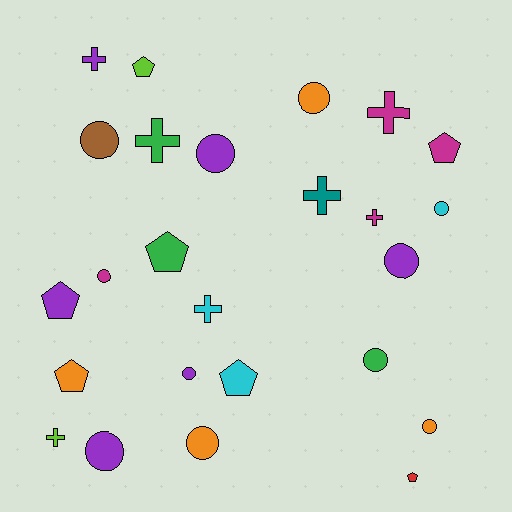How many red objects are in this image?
There is 1 red object.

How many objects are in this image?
There are 25 objects.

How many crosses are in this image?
There are 7 crosses.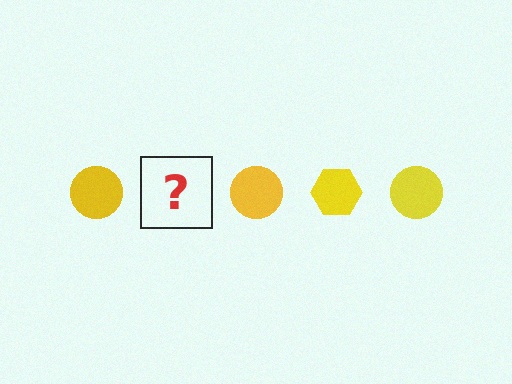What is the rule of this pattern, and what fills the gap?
The rule is that the pattern cycles through circle, hexagon shapes in yellow. The gap should be filled with a yellow hexagon.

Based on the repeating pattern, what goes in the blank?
The blank should be a yellow hexagon.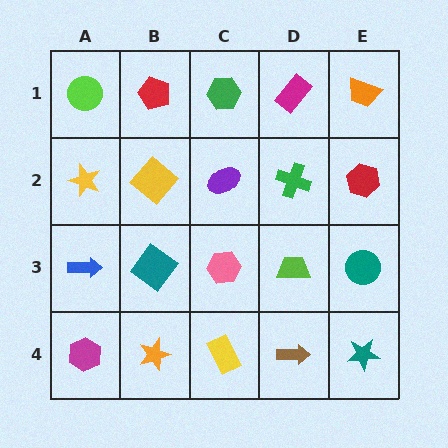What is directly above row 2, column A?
A lime circle.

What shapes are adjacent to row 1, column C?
A purple ellipse (row 2, column C), a red pentagon (row 1, column B), a magenta rectangle (row 1, column D).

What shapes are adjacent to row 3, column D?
A green cross (row 2, column D), a brown arrow (row 4, column D), a pink hexagon (row 3, column C), a teal circle (row 3, column E).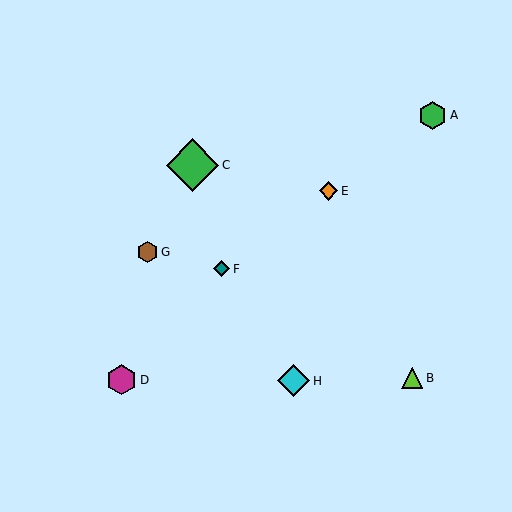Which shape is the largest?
The green diamond (labeled C) is the largest.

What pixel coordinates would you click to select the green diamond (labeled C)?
Click at (193, 165) to select the green diamond C.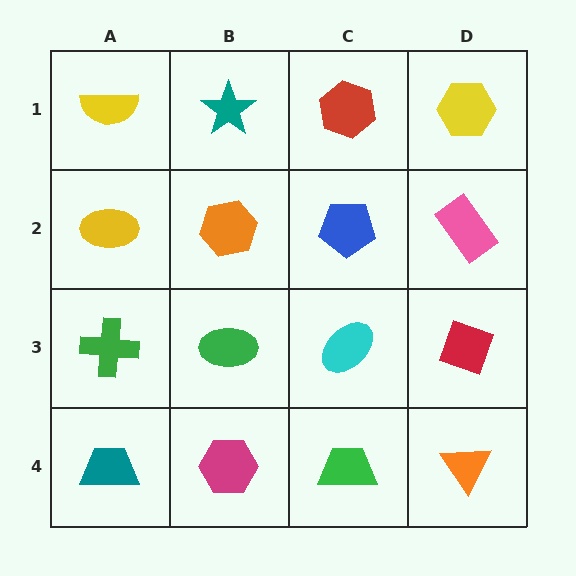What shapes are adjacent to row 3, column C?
A blue pentagon (row 2, column C), a green trapezoid (row 4, column C), a green ellipse (row 3, column B), a red diamond (row 3, column D).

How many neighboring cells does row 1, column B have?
3.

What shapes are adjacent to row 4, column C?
A cyan ellipse (row 3, column C), a magenta hexagon (row 4, column B), an orange triangle (row 4, column D).